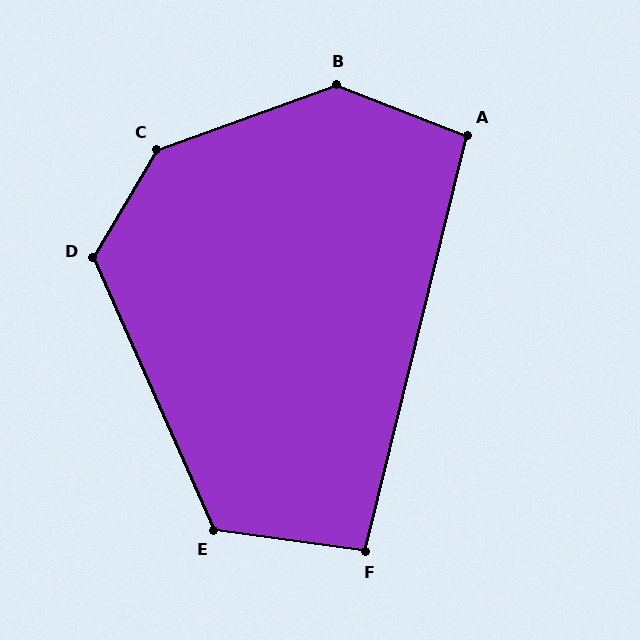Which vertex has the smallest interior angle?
F, at approximately 96 degrees.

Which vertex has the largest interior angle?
C, at approximately 141 degrees.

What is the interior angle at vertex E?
Approximately 122 degrees (obtuse).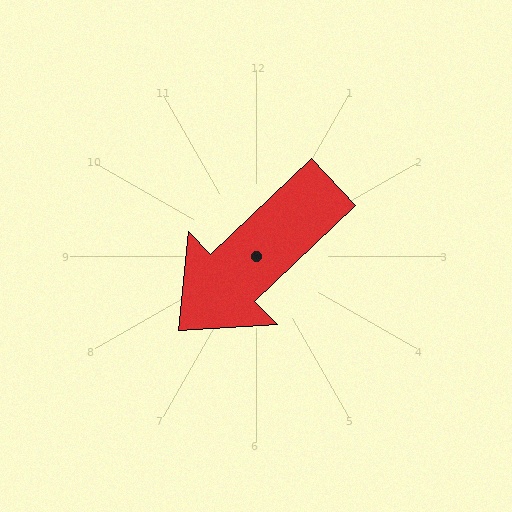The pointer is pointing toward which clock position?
Roughly 8 o'clock.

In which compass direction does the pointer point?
Southwest.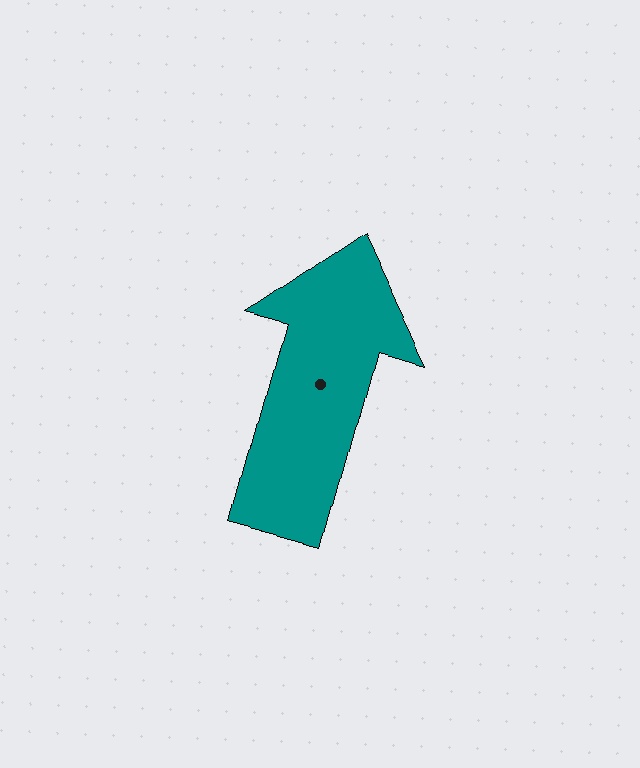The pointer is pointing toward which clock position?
Roughly 1 o'clock.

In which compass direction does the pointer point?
North.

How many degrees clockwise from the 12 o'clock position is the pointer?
Approximately 15 degrees.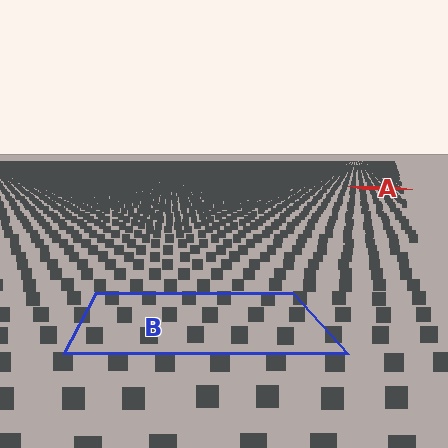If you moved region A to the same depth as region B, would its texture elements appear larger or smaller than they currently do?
They would appear larger. At a closer depth, the same texture elements are projected at a bigger on-screen size.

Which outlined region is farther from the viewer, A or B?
Region A is farther from the viewer — the texture elements inside it appear smaller and more densely packed.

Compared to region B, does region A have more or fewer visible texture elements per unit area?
Region A has more texture elements per unit area — they are packed more densely because it is farther away.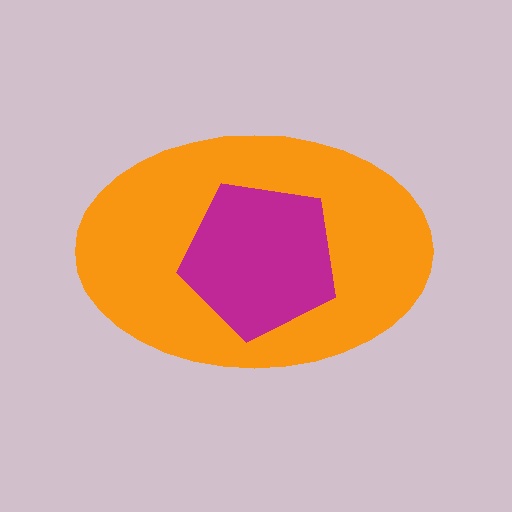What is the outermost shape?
The orange ellipse.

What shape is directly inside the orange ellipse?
The magenta pentagon.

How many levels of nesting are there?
2.